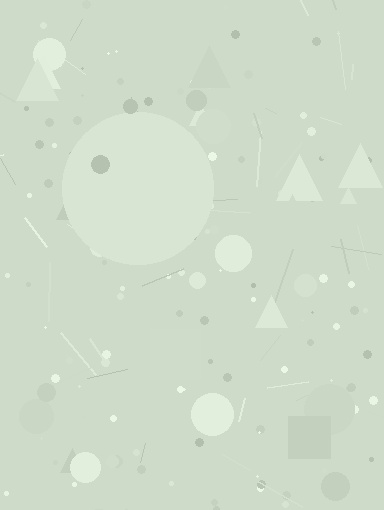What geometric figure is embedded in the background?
A circle is embedded in the background.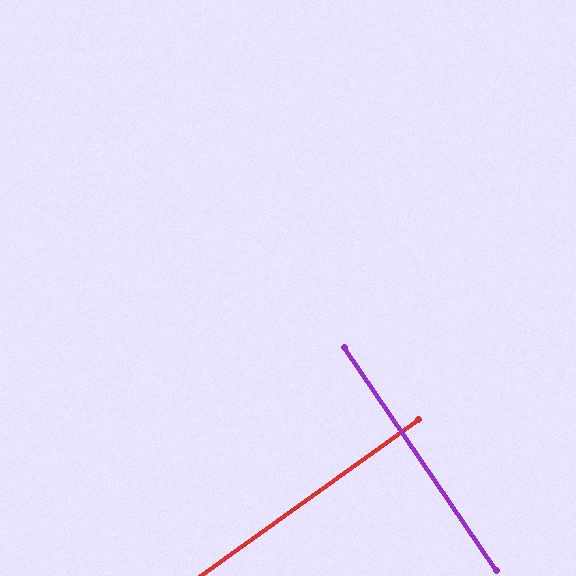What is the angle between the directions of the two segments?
Approximately 89 degrees.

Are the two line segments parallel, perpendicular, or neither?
Perpendicular — they meet at approximately 89°.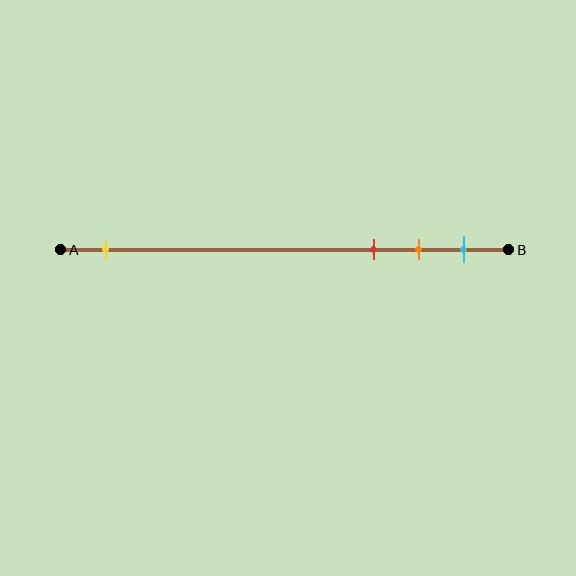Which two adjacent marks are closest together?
The orange and cyan marks are the closest adjacent pair.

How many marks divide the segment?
There are 4 marks dividing the segment.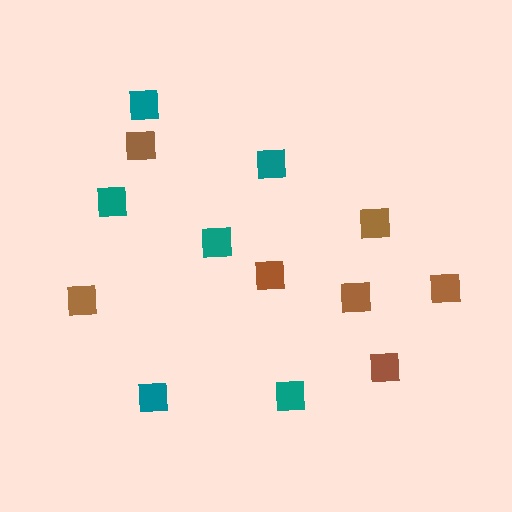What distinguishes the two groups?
There are 2 groups: one group of teal squares (6) and one group of brown squares (7).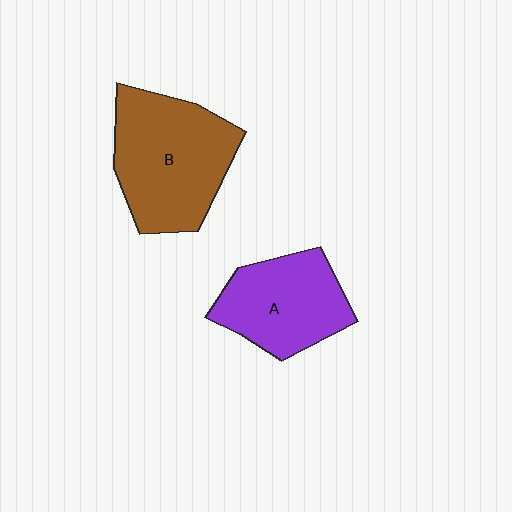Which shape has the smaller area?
Shape A (purple).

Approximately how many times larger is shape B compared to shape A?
Approximately 1.3 times.